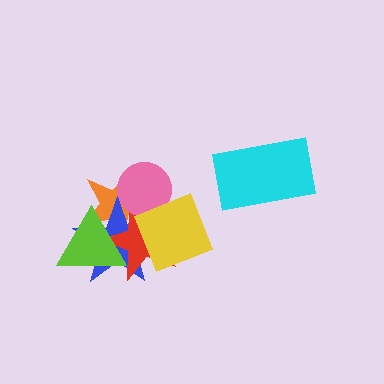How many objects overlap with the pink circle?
3 objects overlap with the pink circle.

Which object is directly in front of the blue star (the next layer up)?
The red star is directly in front of the blue star.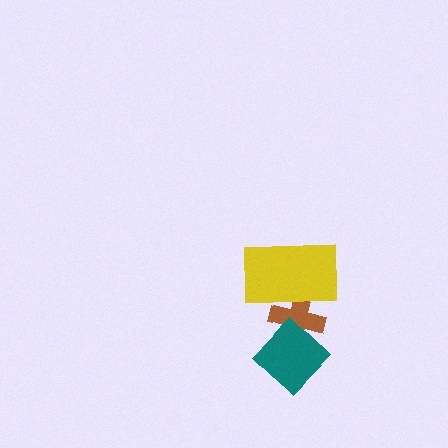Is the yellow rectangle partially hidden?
No, no other shape covers it.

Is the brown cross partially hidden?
Yes, it is partially covered by another shape.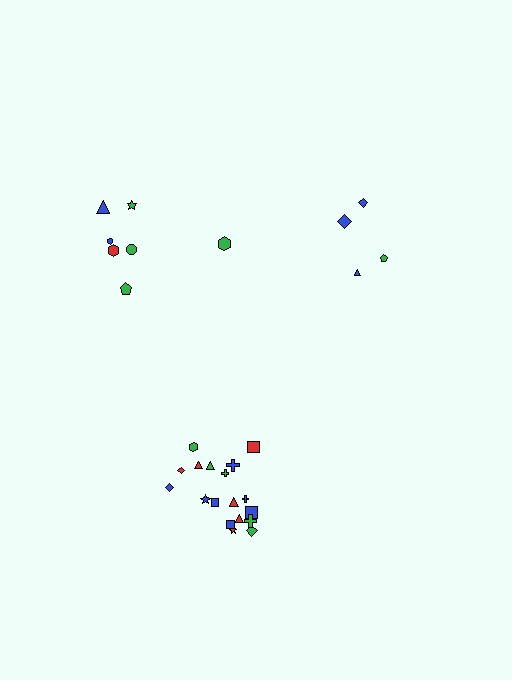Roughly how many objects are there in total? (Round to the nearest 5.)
Roughly 30 objects in total.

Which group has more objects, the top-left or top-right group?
The top-left group.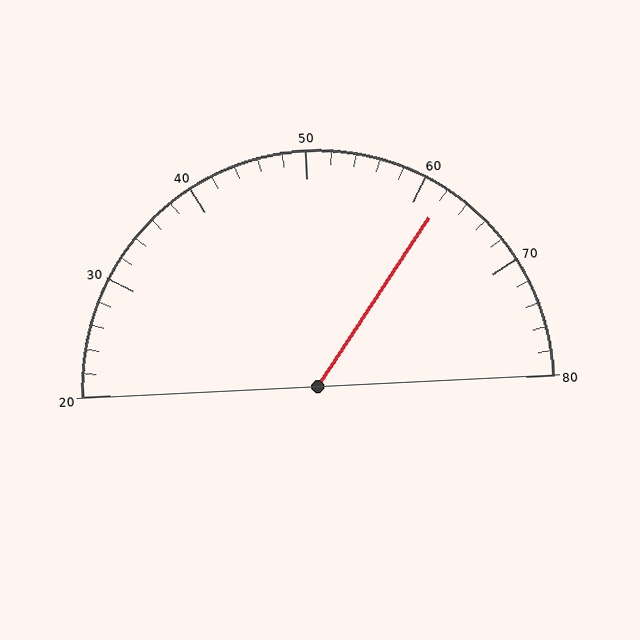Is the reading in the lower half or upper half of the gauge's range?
The reading is in the upper half of the range (20 to 80).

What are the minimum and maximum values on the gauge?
The gauge ranges from 20 to 80.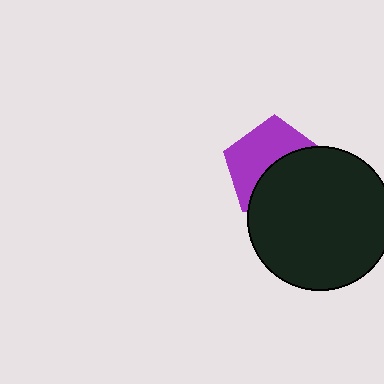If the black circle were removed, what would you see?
You would see the complete purple pentagon.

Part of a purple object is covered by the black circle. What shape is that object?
It is a pentagon.